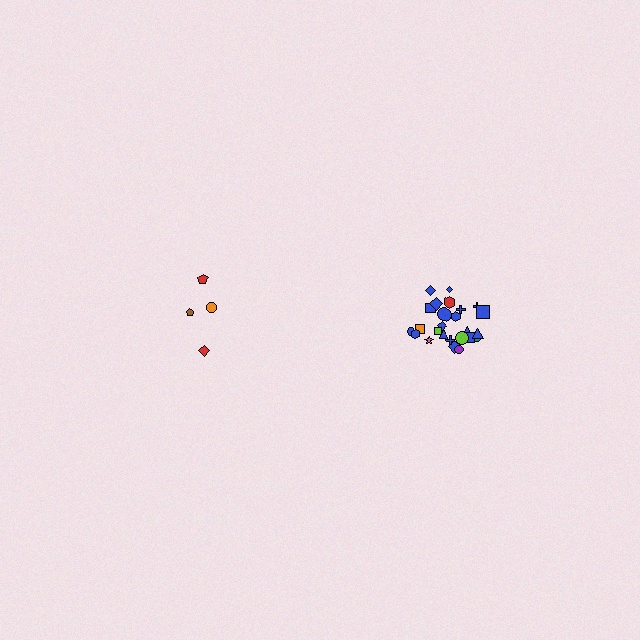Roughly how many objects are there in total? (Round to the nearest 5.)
Roughly 30 objects in total.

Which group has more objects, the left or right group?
The right group.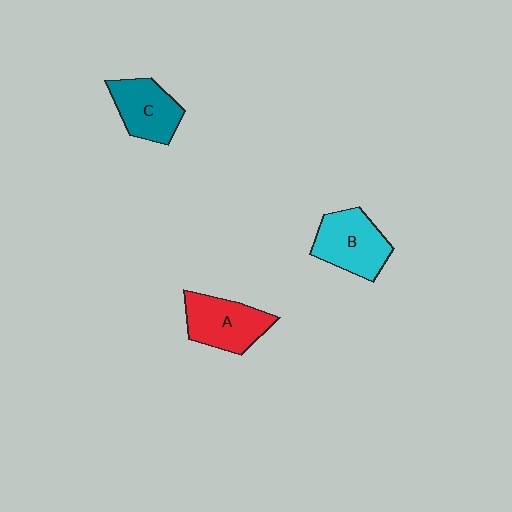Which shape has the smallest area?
Shape C (teal).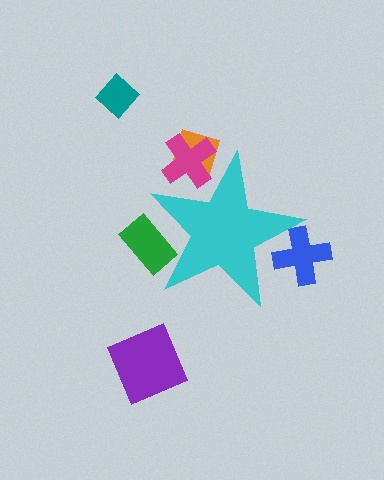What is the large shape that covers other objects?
A cyan star.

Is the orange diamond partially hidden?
Yes, the orange diamond is partially hidden behind the cyan star.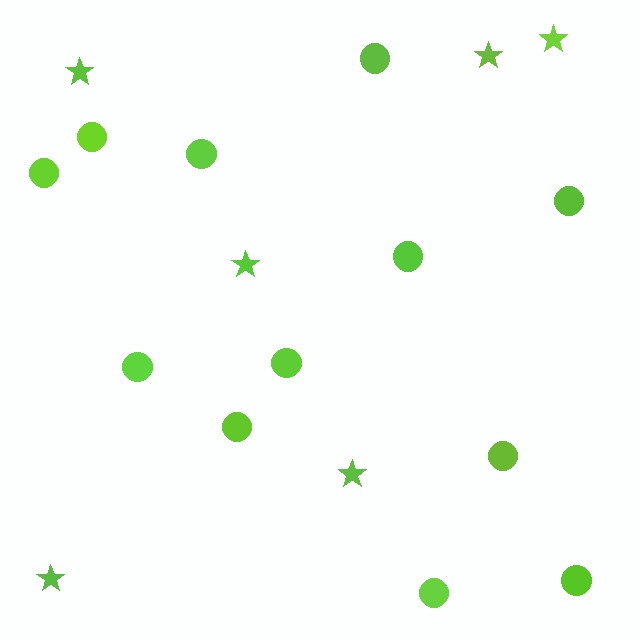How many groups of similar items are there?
There are 2 groups: one group of stars (6) and one group of circles (12).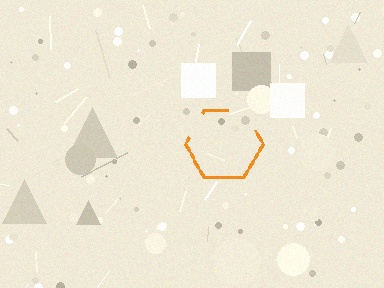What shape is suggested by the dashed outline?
The dashed outline suggests a hexagon.